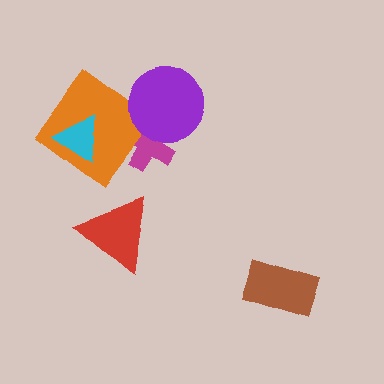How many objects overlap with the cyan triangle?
1 object overlaps with the cyan triangle.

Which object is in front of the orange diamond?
The cyan triangle is in front of the orange diamond.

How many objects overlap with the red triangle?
0 objects overlap with the red triangle.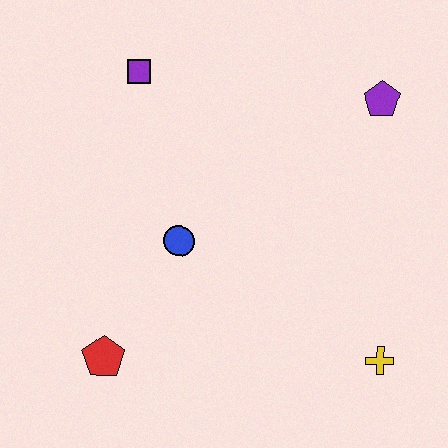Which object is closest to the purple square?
The blue circle is closest to the purple square.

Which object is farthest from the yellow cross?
The purple square is farthest from the yellow cross.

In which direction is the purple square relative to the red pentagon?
The purple square is above the red pentagon.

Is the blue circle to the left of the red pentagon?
No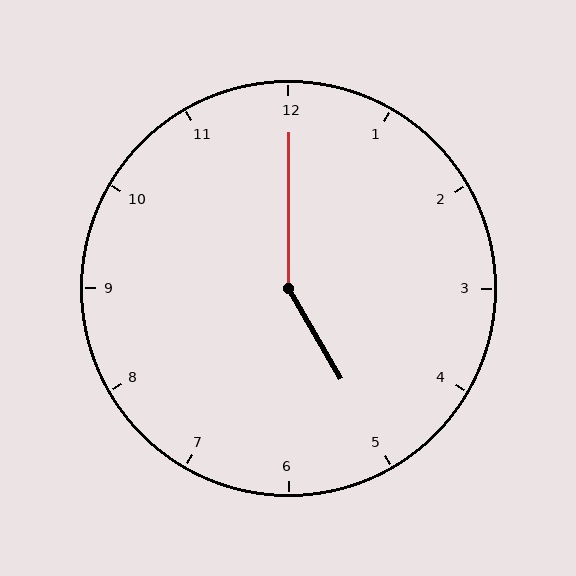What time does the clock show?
5:00.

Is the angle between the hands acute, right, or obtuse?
It is obtuse.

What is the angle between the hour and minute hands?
Approximately 150 degrees.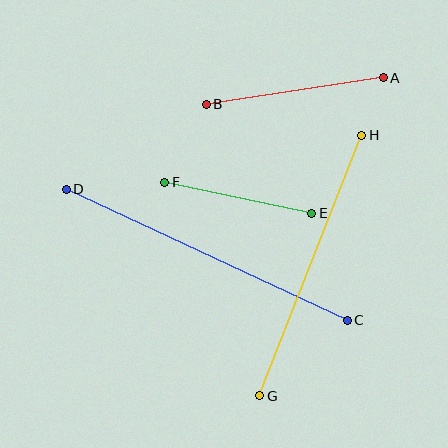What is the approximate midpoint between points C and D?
The midpoint is at approximately (207, 255) pixels.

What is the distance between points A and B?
The distance is approximately 179 pixels.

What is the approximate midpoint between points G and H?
The midpoint is at approximately (311, 265) pixels.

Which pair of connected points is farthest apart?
Points C and D are farthest apart.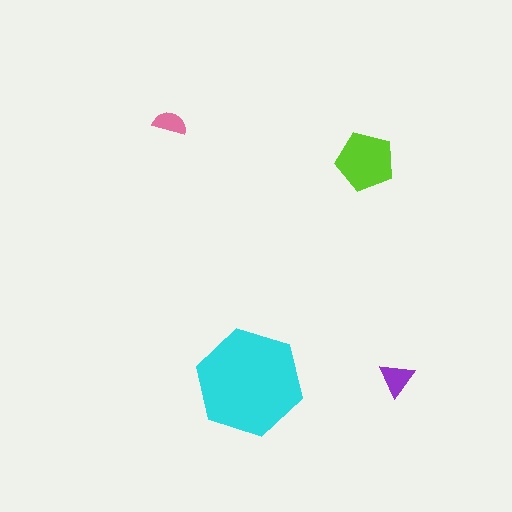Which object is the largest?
The cyan hexagon.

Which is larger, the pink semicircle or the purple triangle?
The purple triangle.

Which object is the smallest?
The pink semicircle.